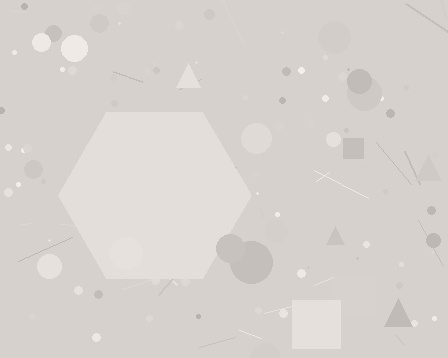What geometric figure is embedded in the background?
A hexagon is embedded in the background.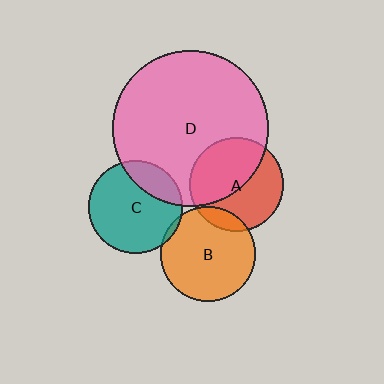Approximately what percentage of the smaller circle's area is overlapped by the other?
Approximately 50%.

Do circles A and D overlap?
Yes.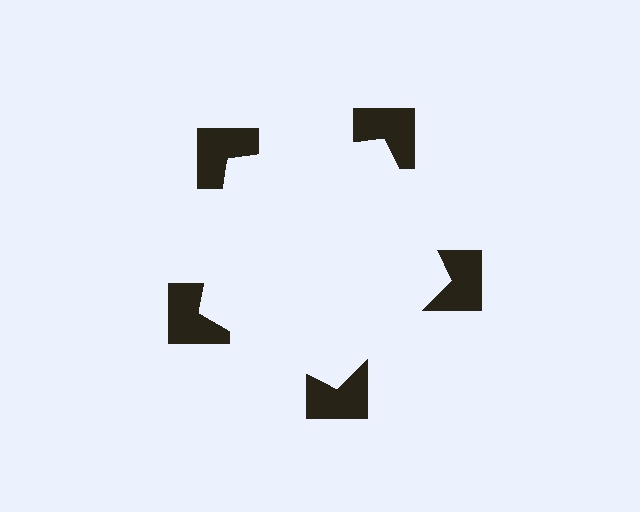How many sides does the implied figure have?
5 sides.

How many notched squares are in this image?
There are 5 — one at each vertex of the illusory pentagon.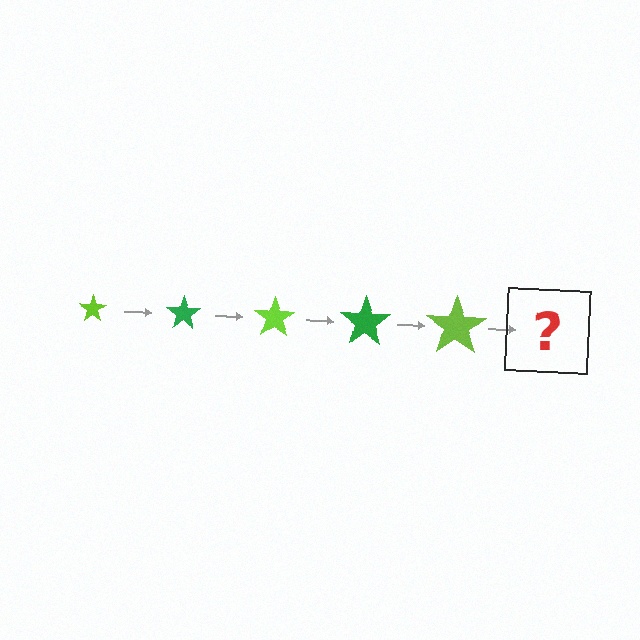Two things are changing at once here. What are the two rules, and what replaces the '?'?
The two rules are that the star grows larger each step and the color cycles through lime and green. The '?' should be a green star, larger than the previous one.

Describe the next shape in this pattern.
It should be a green star, larger than the previous one.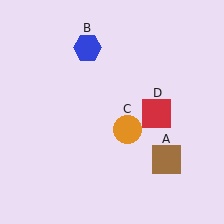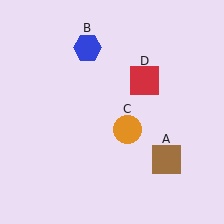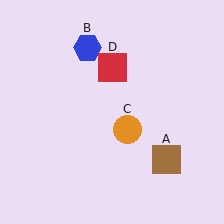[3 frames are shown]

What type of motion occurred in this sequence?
The red square (object D) rotated counterclockwise around the center of the scene.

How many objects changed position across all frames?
1 object changed position: red square (object D).